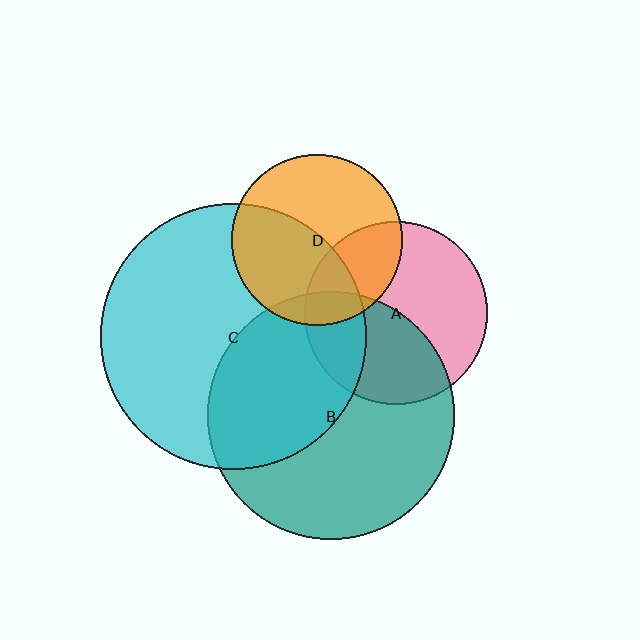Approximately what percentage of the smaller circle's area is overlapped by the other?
Approximately 45%.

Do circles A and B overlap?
Yes.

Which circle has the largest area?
Circle C (cyan).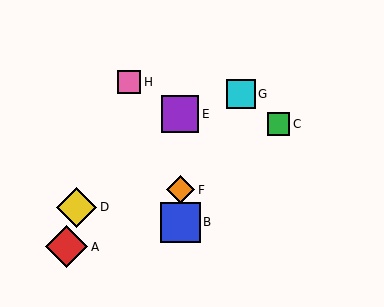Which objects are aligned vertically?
Objects B, E, F are aligned vertically.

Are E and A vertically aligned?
No, E is at x≈180 and A is at x≈67.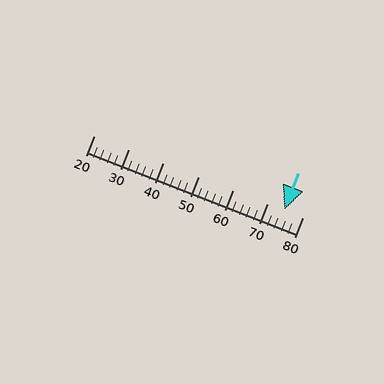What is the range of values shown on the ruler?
The ruler shows values from 20 to 80.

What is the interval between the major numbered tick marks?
The major tick marks are spaced 10 units apart.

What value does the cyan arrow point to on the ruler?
The cyan arrow points to approximately 75.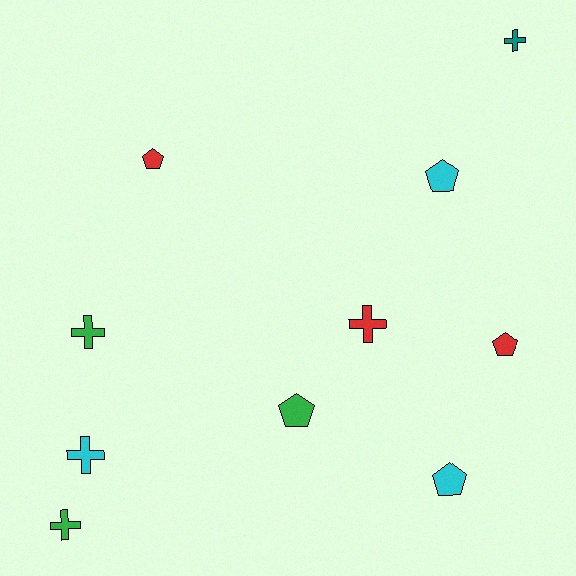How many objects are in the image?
There are 10 objects.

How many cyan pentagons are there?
There are 2 cyan pentagons.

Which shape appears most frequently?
Pentagon, with 5 objects.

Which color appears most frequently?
Cyan, with 3 objects.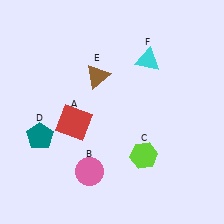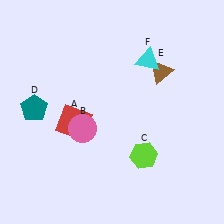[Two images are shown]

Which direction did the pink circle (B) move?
The pink circle (B) moved up.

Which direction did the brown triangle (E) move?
The brown triangle (E) moved right.